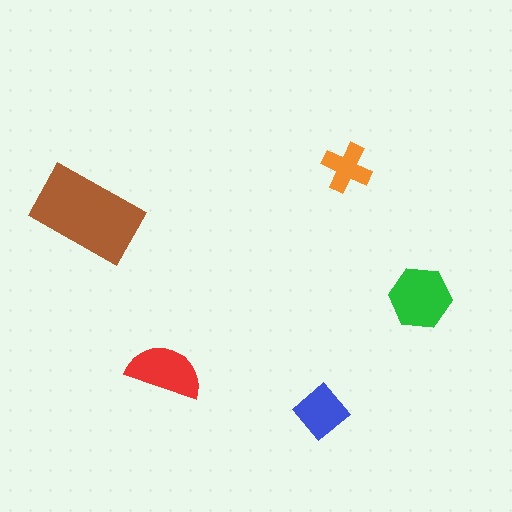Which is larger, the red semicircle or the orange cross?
The red semicircle.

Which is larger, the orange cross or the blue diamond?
The blue diamond.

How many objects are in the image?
There are 5 objects in the image.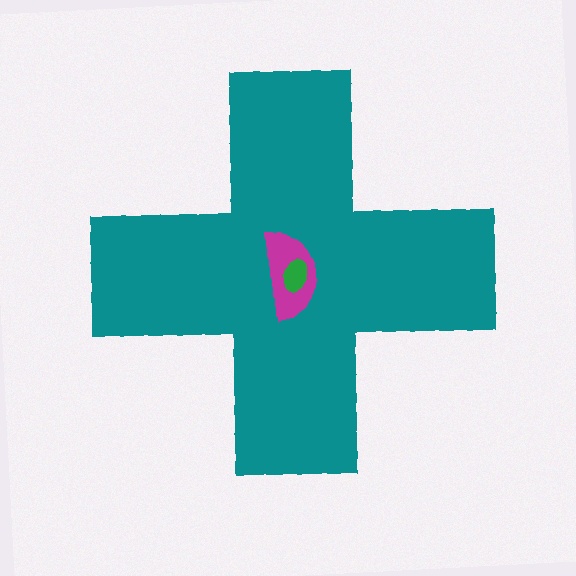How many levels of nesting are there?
3.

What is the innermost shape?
The green ellipse.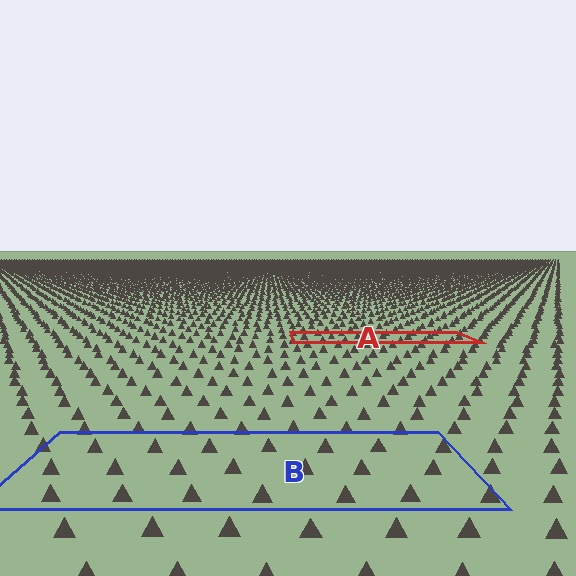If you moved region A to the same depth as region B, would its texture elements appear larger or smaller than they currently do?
They would appear larger. At a closer depth, the same texture elements are projected at a bigger on-screen size.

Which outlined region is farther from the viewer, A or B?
Region A is farther from the viewer — the texture elements inside it appear smaller and more densely packed.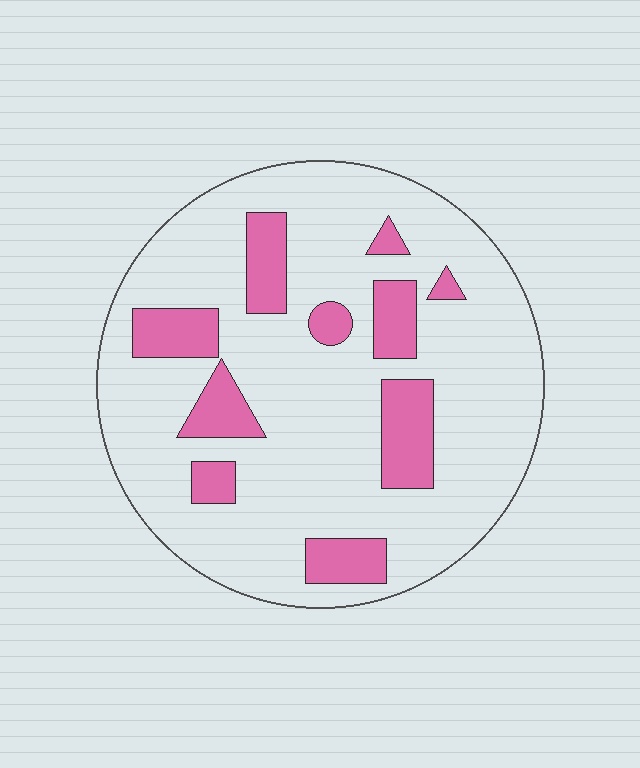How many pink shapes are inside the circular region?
10.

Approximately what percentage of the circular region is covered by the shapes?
Approximately 20%.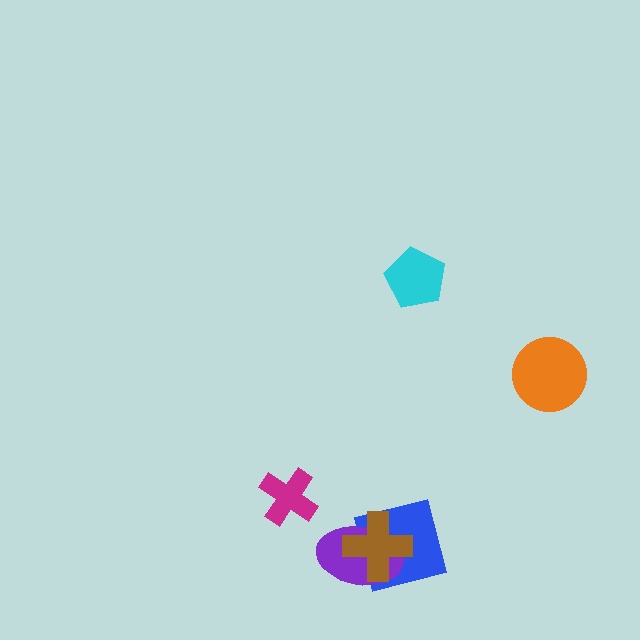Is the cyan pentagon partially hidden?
No, no other shape covers it.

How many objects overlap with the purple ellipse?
2 objects overlap with the purple ellipse.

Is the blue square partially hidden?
Yes, it is partially covered by another shape.